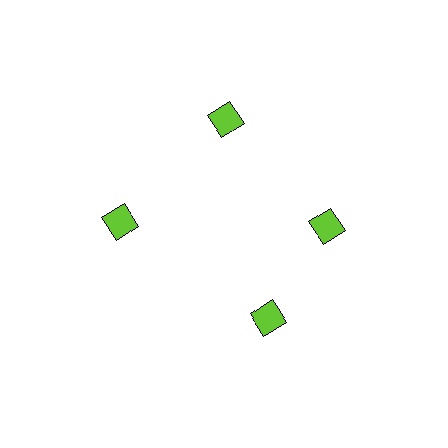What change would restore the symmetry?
The symmetry would be restored by rotating it back into even spacing with its neighbors so that all 4 diamonds sit at equal angles and equal distance from the center.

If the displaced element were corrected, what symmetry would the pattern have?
It would have 4-fold rotational symmetry — the pattern would map onto itself every 90 degrees.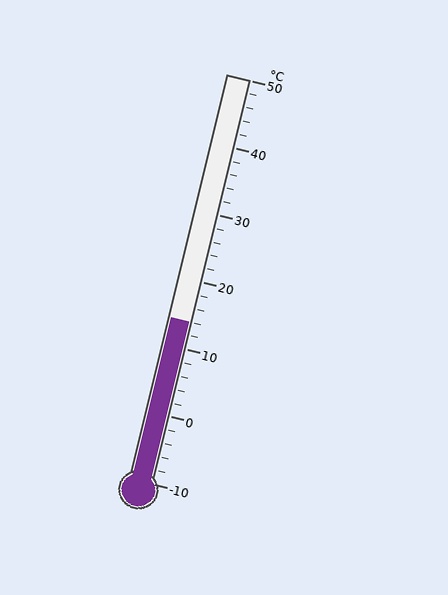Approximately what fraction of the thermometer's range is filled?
The thermometer is filled to approximately 40% of its range.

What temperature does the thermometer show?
The thermometer shows approximately 14°C.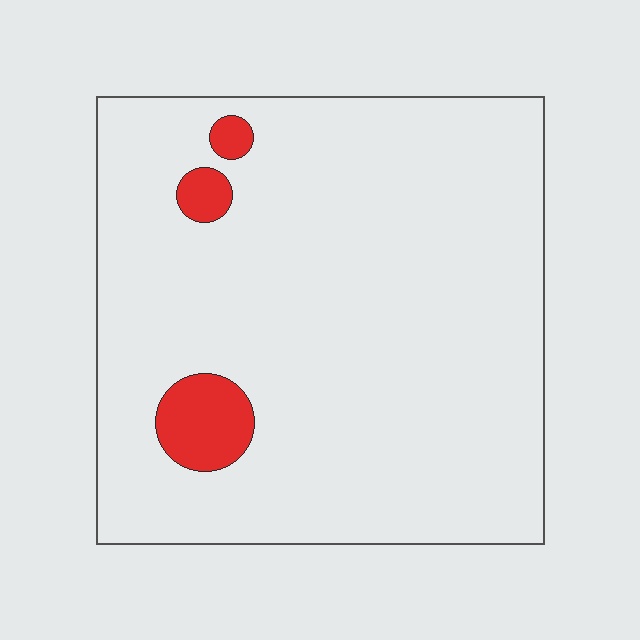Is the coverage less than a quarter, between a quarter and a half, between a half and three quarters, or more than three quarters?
Less than a quarter.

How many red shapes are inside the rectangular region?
3.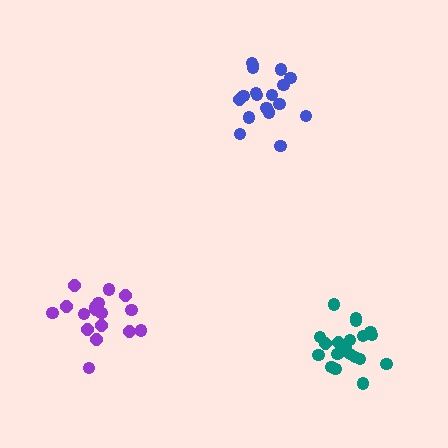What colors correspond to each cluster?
The clusters are colored: blue, purple, teal.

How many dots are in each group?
Group 1: 18 dots, Group 2: 17 dots, Group 3: 21 dots (56 total).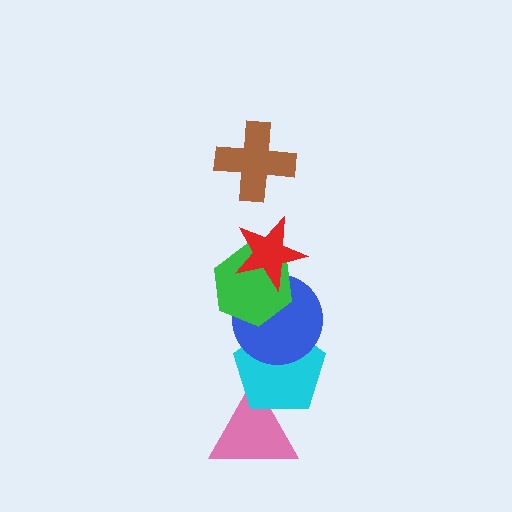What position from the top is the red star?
The red star is 2nd from the top.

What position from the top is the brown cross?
The brown cross is 1st from the top.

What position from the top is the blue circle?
The blue circle is 4th from the top.